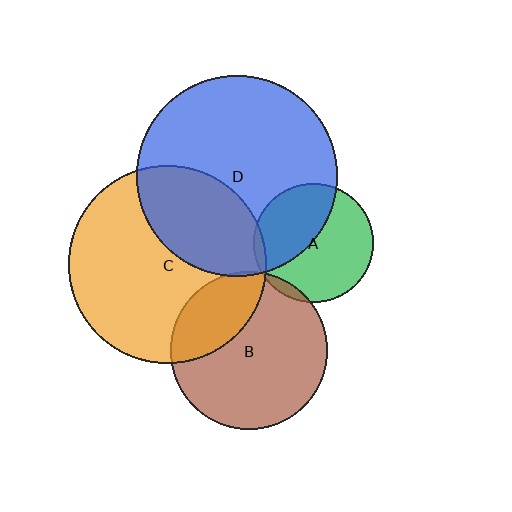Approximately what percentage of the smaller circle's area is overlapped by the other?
Approximately 5%.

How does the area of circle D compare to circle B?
Approximately 1.6 times.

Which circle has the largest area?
Circle D (blue).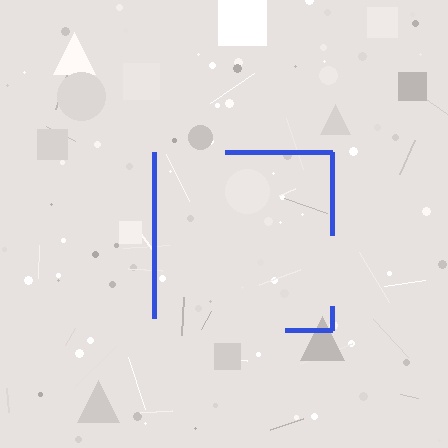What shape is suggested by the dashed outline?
The dashed outline suggests a square.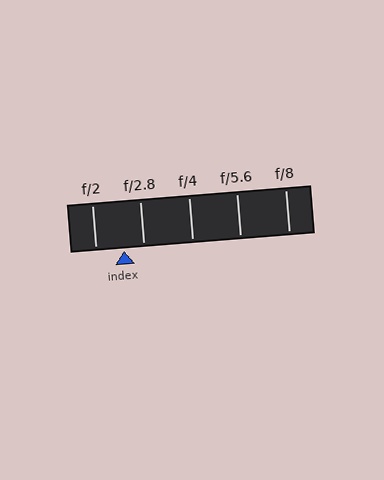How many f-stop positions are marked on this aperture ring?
There are 5 f-stop positions marked.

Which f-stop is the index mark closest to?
The index mark is closest to f/2.8.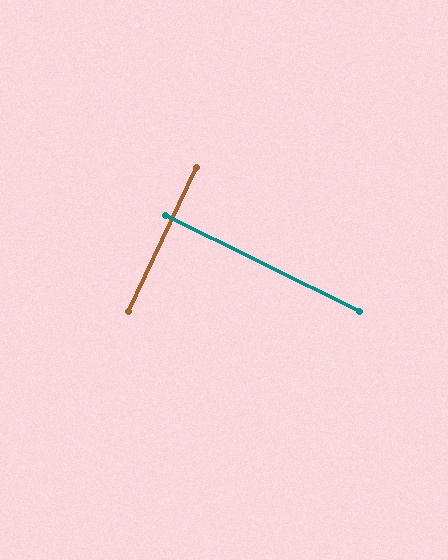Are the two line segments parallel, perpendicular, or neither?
Perpendicular — they meet at approximately 89°.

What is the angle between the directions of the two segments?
Approximately 89 degrees.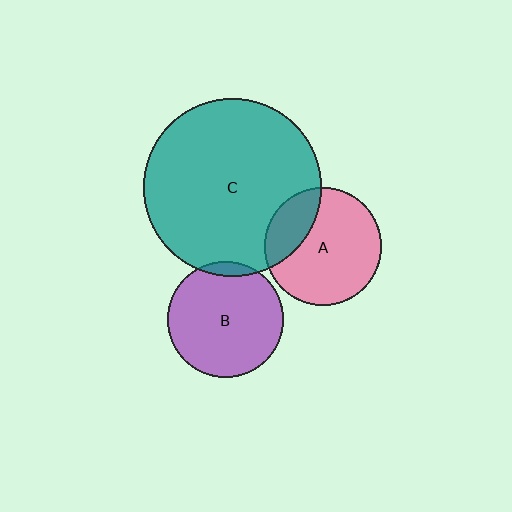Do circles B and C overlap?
Yes.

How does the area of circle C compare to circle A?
Approximately 2.3 times.